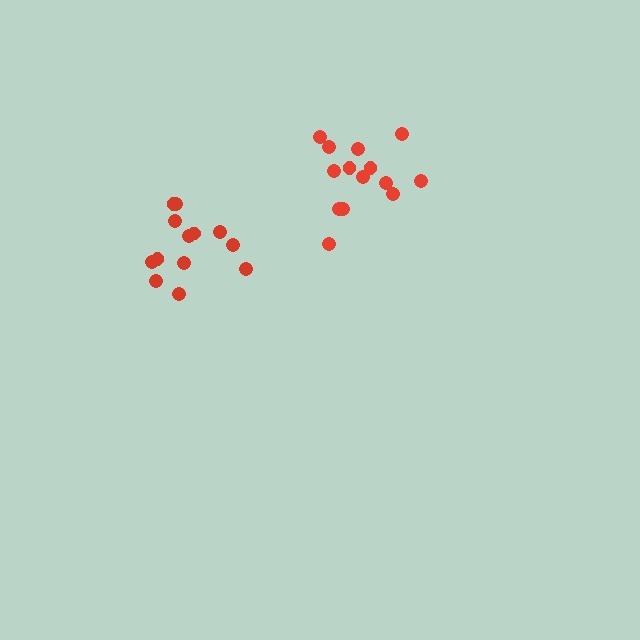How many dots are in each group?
Group 1: 13 dots, Group 2: 14 dots (27 total).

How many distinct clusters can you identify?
There are 2 distinct clusters.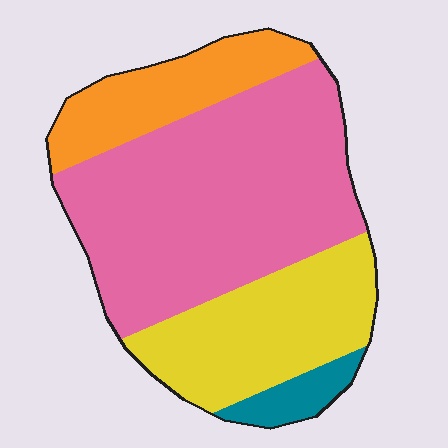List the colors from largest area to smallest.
From largest to smallest: pink, yellow, orange, teal.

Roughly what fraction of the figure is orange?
Orange covers 16% of the figure.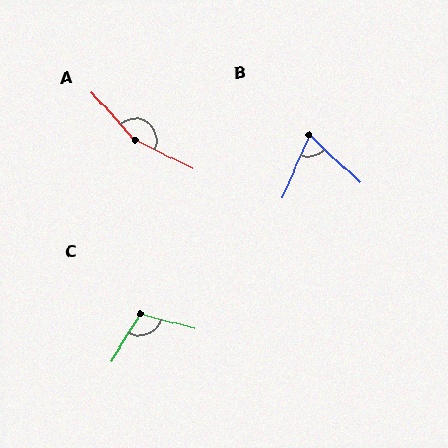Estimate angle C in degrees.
Approximately 106 degrees.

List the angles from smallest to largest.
B (71°), C (106°), A (157°).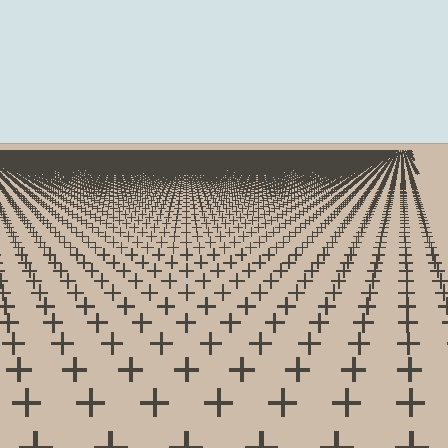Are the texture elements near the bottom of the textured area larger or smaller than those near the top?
Larger. Near the bottom, elements are closer to the viewer and appear at a bigger on-screen size.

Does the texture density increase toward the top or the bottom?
Density increases toward the top.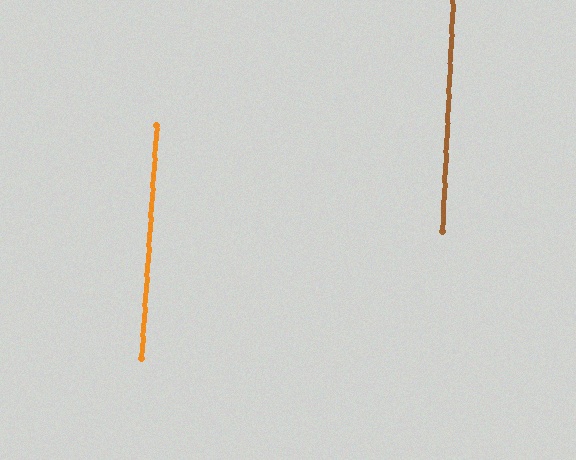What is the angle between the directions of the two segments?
Approximately 1 degree.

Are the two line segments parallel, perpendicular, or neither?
Parallel — their directions differ by only 1.0°.